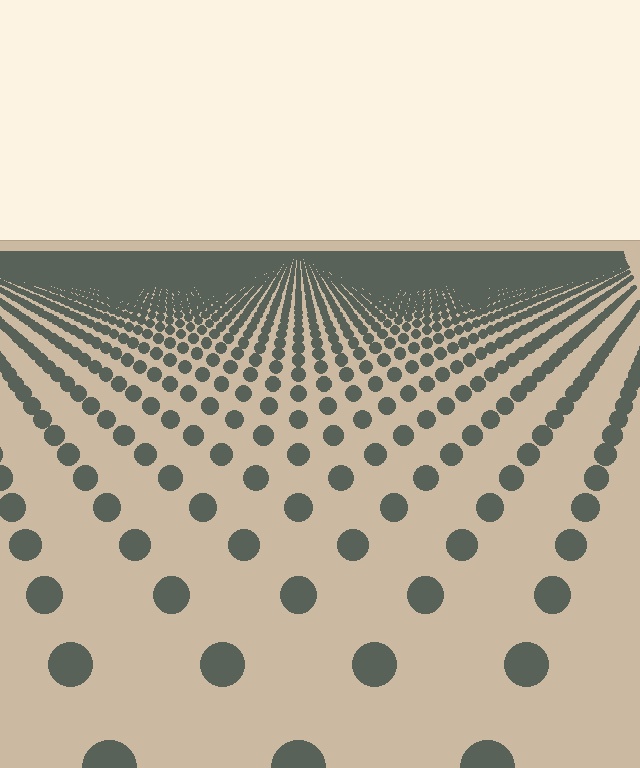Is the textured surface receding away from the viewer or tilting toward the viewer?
The surface is receding away from the viewer. Texture elements get smaller and denser toward the top.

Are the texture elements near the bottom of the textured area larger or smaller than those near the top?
Larger. Near the bottom, elements are closer to the viewer and appear at a bigger on-screen size.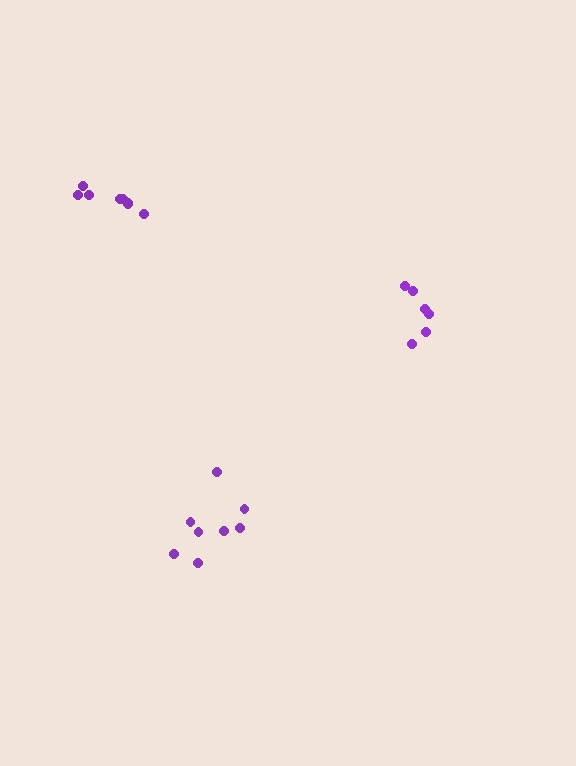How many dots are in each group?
Group 1: 8 dots, Group 2: 8 dots, Group 3: 6 dots (22 total).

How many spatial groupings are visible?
There are 3 spatial groupings.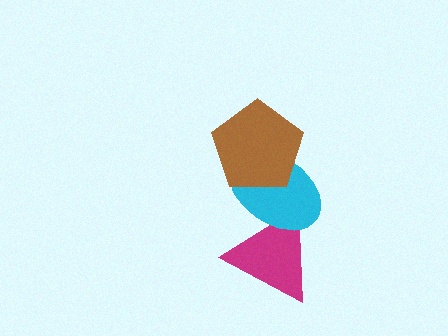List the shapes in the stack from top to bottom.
From top to bottom: the brown pentagon, the cyan ellipse, the magenta triangle.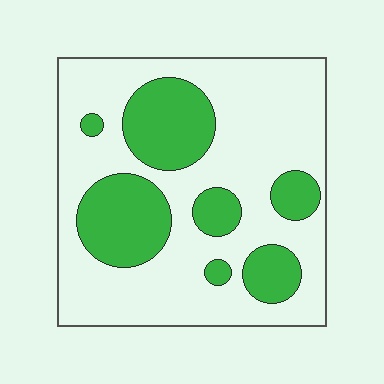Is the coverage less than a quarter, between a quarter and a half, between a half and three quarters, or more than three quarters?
Between a quarter and a half.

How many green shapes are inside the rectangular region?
7.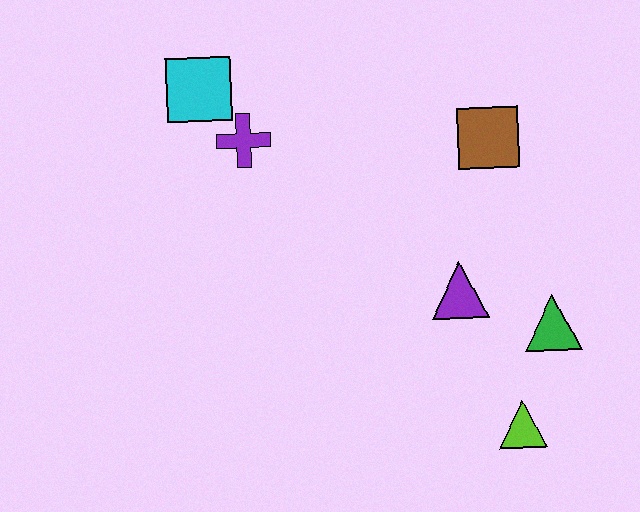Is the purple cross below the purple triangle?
No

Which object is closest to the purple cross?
The cyan square is closest to the purple cross.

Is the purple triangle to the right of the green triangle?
No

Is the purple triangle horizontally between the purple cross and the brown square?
Yes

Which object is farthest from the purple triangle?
The cyan square is farthest from the purple triangle.